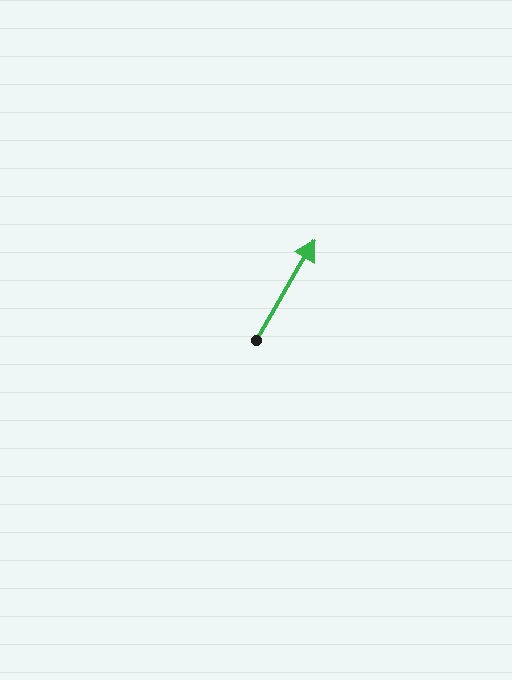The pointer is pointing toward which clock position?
Roughly 1 o'clock.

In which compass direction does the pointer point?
Northeast.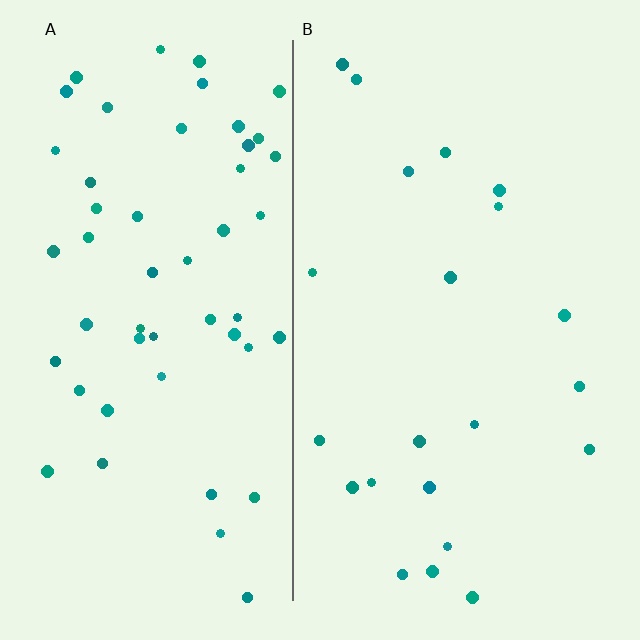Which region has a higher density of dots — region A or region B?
A (the left).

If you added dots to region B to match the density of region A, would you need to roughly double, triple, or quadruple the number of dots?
Approximately double.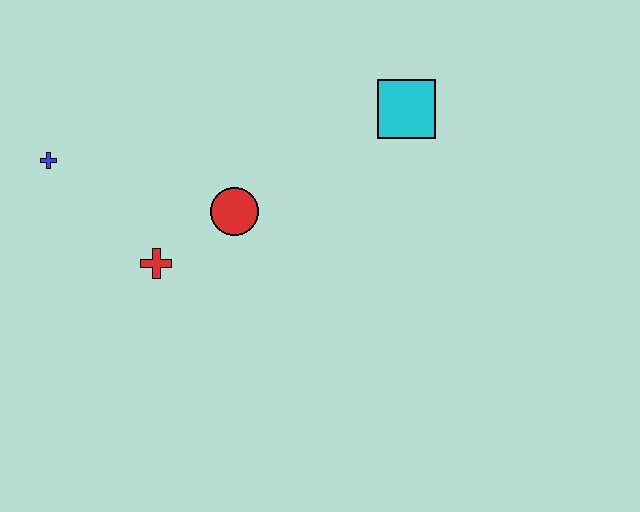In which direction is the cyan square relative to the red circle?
The cyan square is to the right of the red circle.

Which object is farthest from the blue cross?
The cyan square is farthest from the blue cross.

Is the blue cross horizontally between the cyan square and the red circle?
No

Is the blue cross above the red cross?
Yes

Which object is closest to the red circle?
The red cross is closest to the red circle.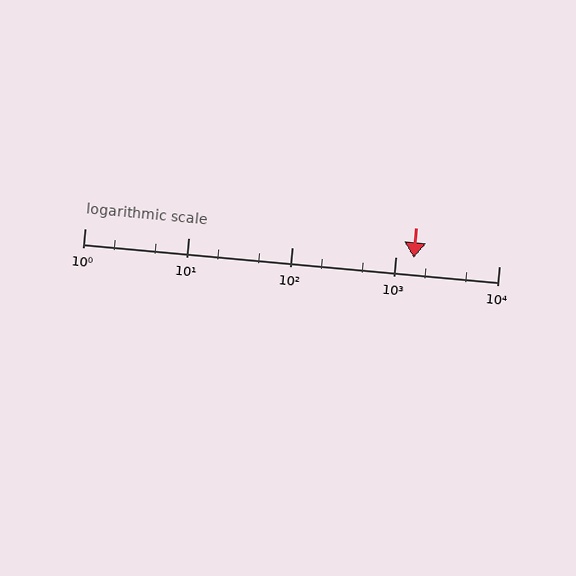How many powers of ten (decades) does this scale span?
The scale spans 4 decades, from 1 to 10000.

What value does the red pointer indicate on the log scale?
The pointer indicates approximately 1500.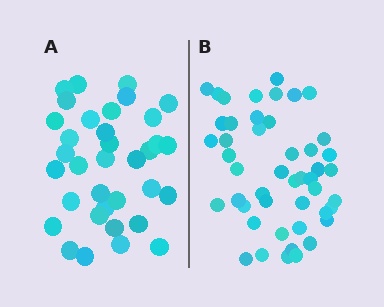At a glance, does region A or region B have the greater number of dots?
Region B (the right region) has more dots.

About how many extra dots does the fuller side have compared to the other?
Region B has roughly 12 or so more dots than region A.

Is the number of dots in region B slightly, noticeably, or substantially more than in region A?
Region B has noticeably more, but not dramatically so. The ratio is roughly 1.3 to 1.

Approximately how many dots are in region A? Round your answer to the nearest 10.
About 40 dots. (The exact count is 35, which rounds to 40.)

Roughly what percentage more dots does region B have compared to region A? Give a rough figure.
About 35% more.